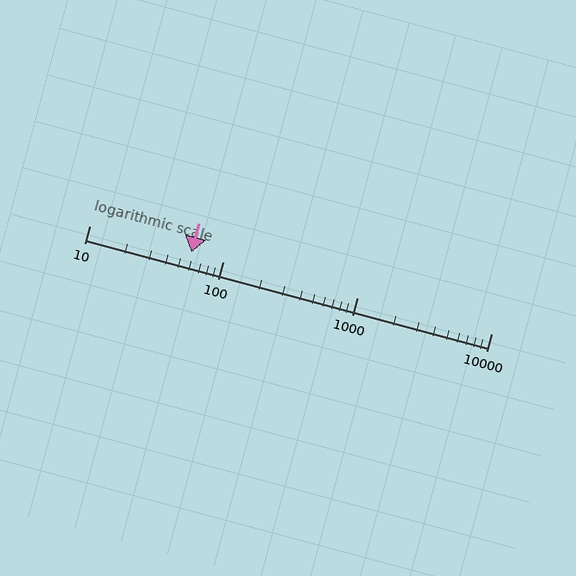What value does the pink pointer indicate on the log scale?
The pointer indicates approximately 58.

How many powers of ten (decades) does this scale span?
The scale spans 3 decades, from 10 to 10000.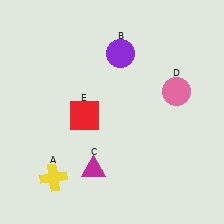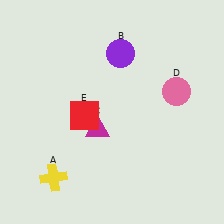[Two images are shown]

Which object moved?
The magenta triangle (C) moved up.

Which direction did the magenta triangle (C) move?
The magenta triangle (C) moved up.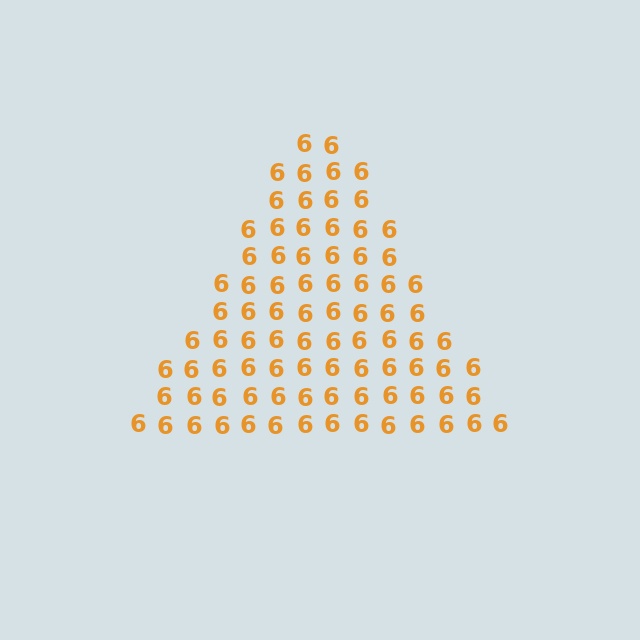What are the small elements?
The small elements are digit 6's.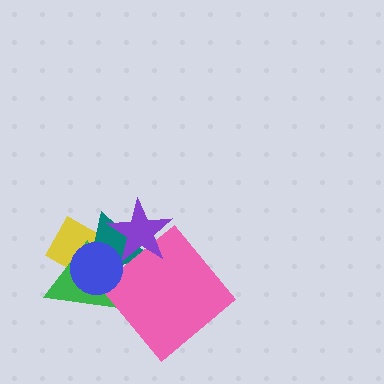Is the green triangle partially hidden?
Yes, it is partially covered by another shape.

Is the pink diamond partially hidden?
Yes, it is partially covered by another shape.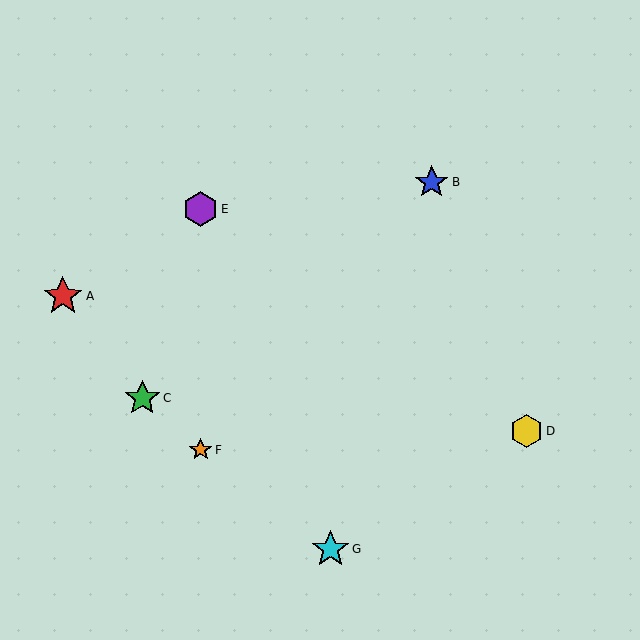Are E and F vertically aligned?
Yes, both are at x≈201.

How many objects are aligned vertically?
2 objects (E, F) are aligned vertically.